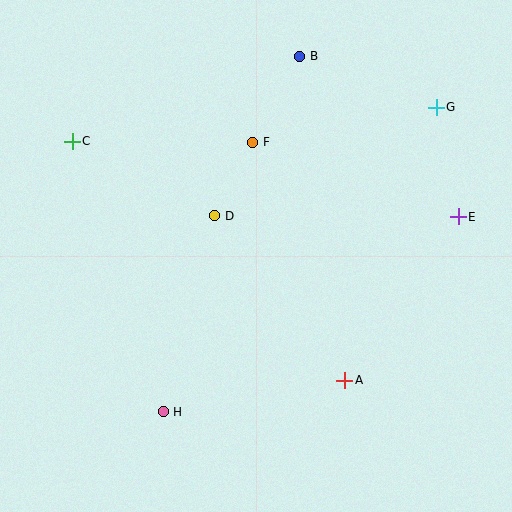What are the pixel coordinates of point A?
Point A is at (345, 380).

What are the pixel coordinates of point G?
Point G is at (436, 107).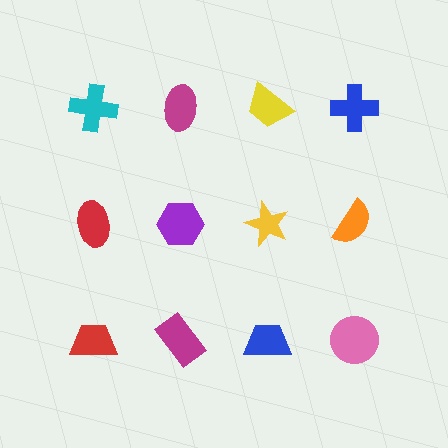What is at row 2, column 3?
A yellow star.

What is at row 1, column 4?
A blue cross.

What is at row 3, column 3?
A blue trapezoid.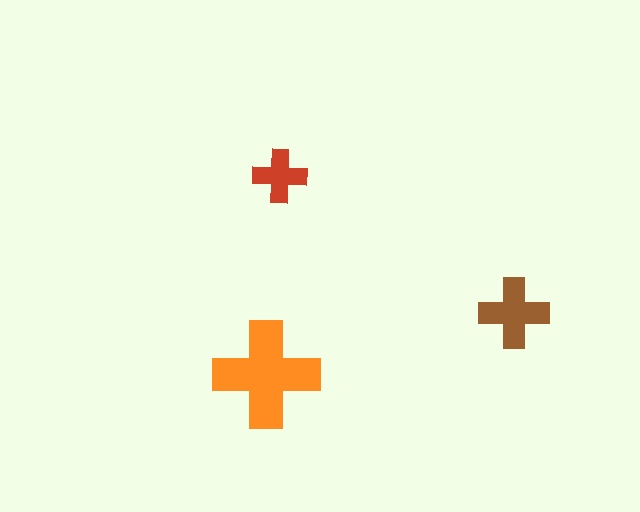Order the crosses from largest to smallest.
the orange one, the brown one, the red one.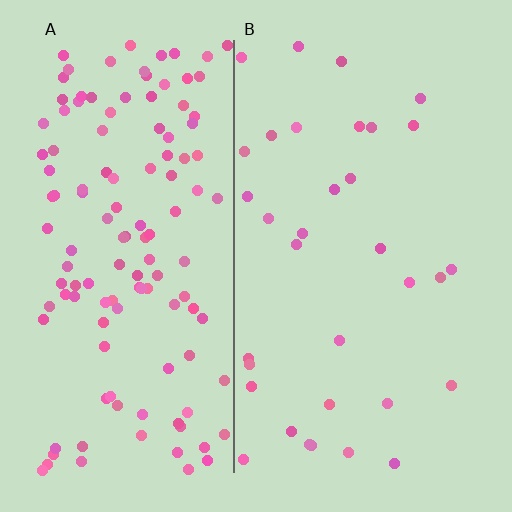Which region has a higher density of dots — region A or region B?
A (the left).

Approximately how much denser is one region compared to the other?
Approximately 3.8× — region A over region B.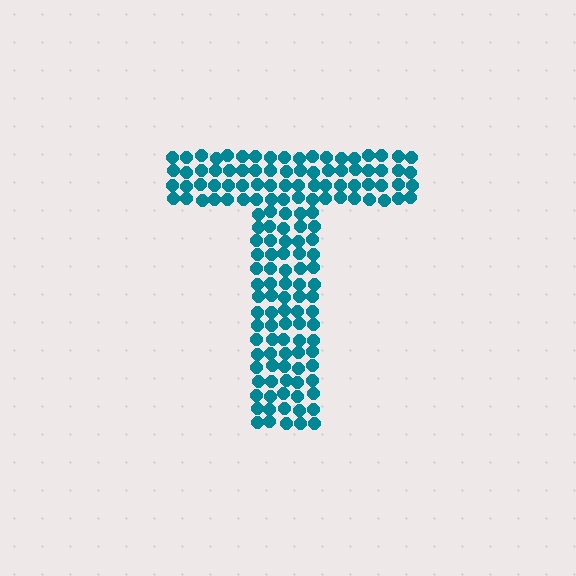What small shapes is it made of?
It is made of small circles.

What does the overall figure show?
The overall figure shows the letter T.